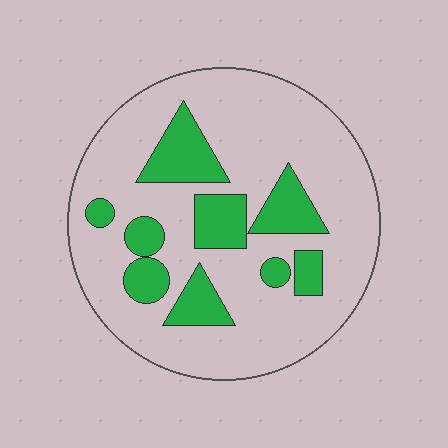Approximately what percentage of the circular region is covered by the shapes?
Approximately 25%.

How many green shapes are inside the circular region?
9.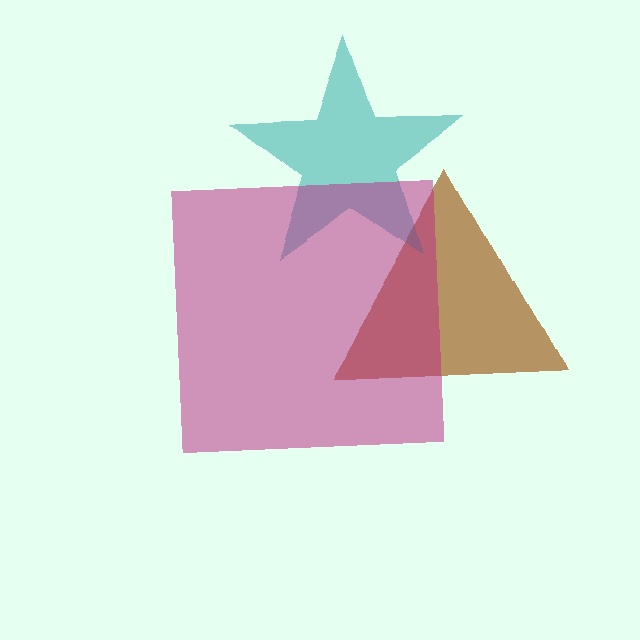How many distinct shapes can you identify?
There are 3 distinct shapes: a brown triangle, a teal star, a magenta square.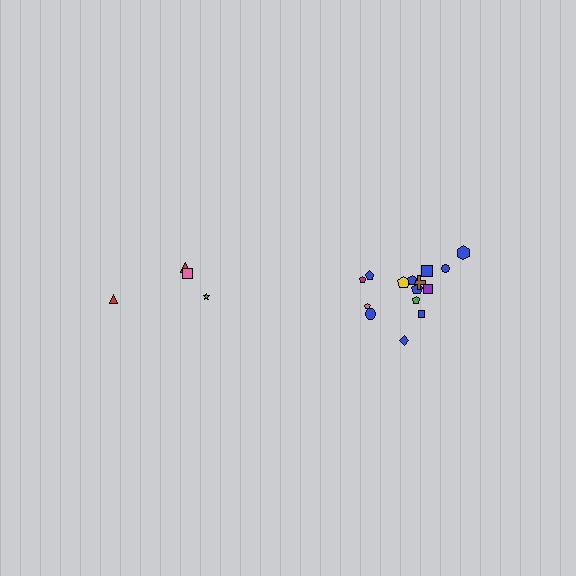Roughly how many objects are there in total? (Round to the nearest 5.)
Roughly 20 objects in total.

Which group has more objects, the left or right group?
The right group.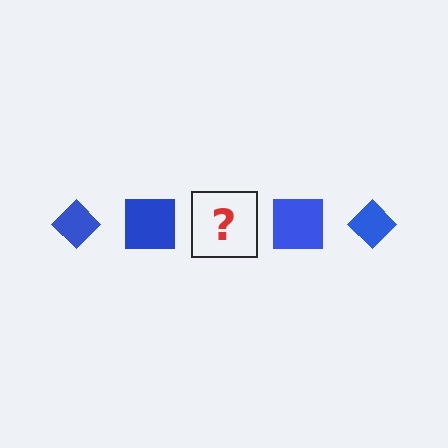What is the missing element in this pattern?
The missing element is a blue diamond.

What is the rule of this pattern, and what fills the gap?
The rule is that the pattern cycles through diamond, square shapes in blue. The gap should be filled with a blue diamond.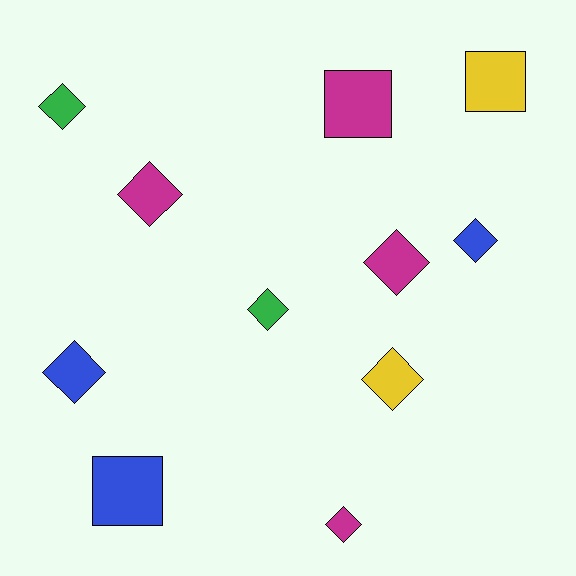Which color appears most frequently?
Magenta, with 4 objects.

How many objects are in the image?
There are 11 objects.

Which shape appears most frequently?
Diamond, with 8 objects.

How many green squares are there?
There are no green squares.